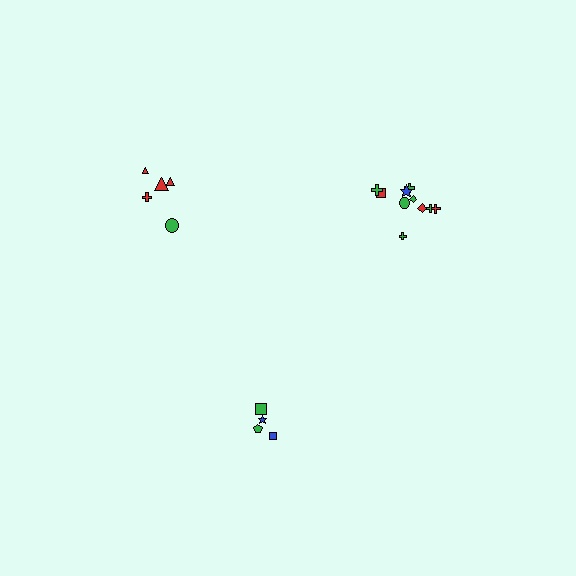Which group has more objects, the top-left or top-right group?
The top-right group.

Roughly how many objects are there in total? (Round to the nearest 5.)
Roughly 20 objects in total.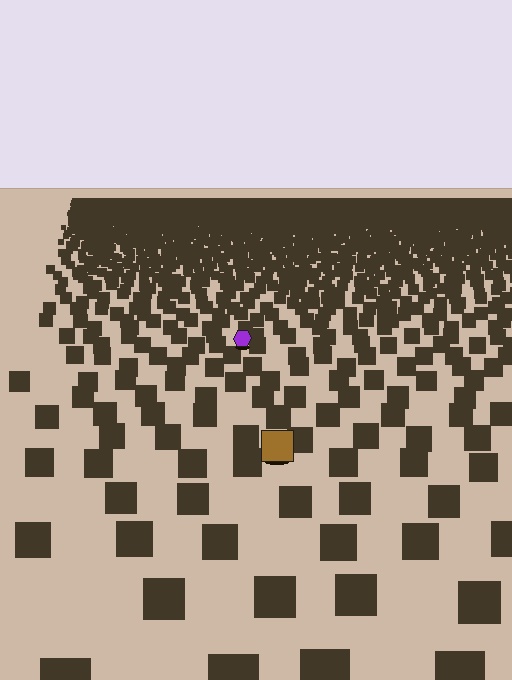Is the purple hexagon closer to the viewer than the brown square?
No. The brown square is closer — you can tell from the texture gradient: the ground texture is coarser near it.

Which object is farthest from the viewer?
The purple hexagon is farthest from the viewer. It appears smaller and the ground texture around it is denser.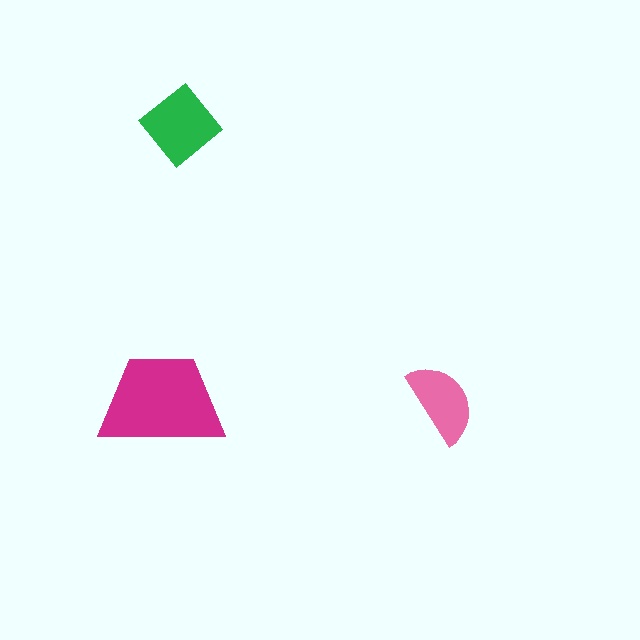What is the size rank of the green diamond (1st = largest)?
2nd.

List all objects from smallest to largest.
The pink semicircle, the green diamond, the magenta trapezoid.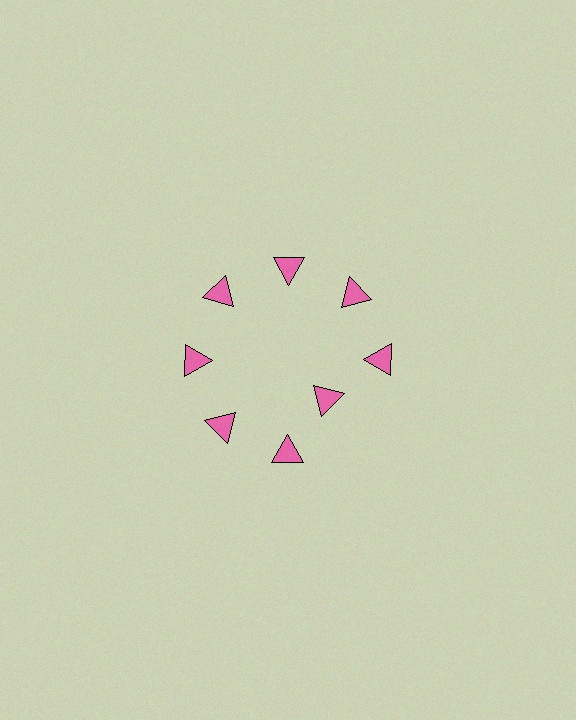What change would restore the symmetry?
The symmetry would be restored by moving it outward, back onto the ring so that all 8 triangles sit at equal angles and equal distance from the center.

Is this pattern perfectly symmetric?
No. The 8 pink triangles are arranged in a ring, but one element near the 4 o'clock position is pulled inward toward the center, breaking the 8-fold rotational symmetry.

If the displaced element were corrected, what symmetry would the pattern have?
It would have 8-fold rotational symmetry — the pattern would map onto itself every 45 degrees.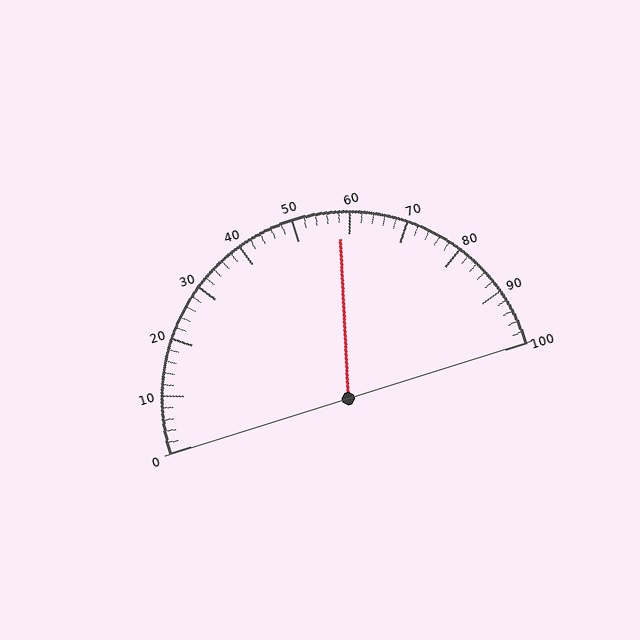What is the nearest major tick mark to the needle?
The nearest major tick mark is 60.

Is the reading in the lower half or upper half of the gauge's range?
The reading is in the upper half of the range (0 to 100).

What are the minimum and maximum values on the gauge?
The gauge ranges from 0 to 100.